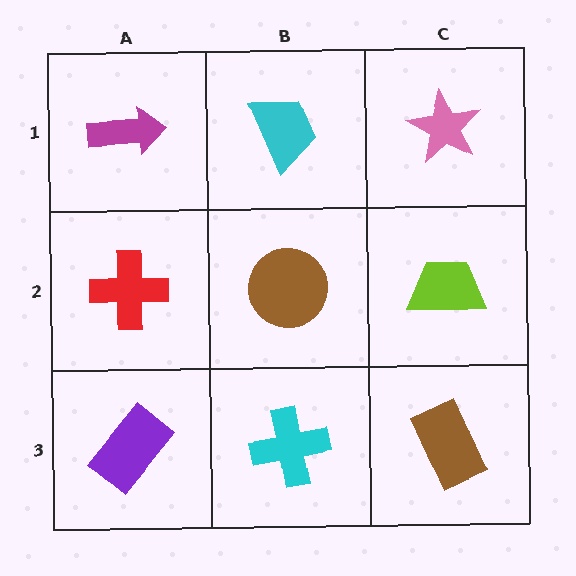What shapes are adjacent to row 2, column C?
A pink star (row 1, column C), a brown rectangle (row 3, column C), a brown circle (row 2, column B).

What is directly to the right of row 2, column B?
A lime trapezoid.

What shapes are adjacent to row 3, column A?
A red cross (row 2, column A), a cyan cross (row 3, column B).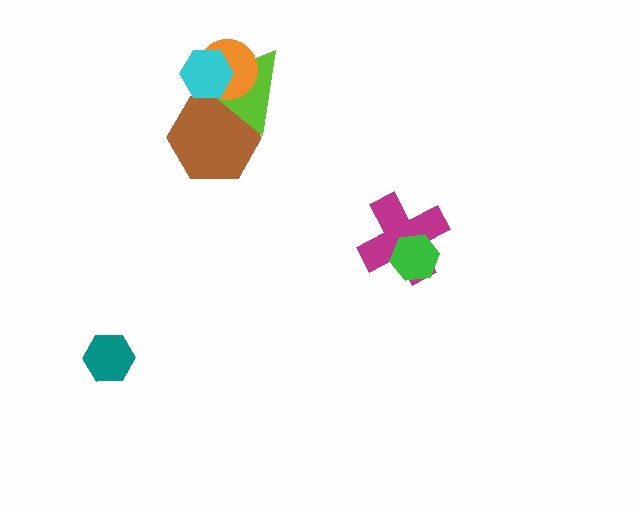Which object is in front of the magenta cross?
The green hexagon is in front of the magenta cross.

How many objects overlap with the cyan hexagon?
3 objects overlap with the cyan hexagon.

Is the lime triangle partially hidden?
Yes, it is partially covered by another shape.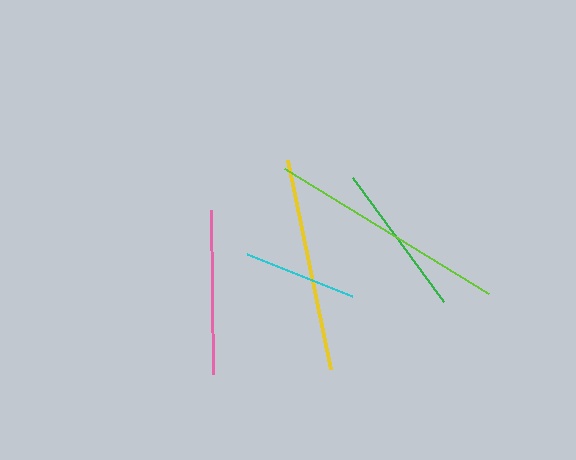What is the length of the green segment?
The green segment is approximately 154 pixels long.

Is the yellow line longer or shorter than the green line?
The yellow line is longer than the green line.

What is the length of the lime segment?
The lime segment is approximately 240 pixels long.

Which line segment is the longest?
The lime line is the longest at approximately 240 pixels.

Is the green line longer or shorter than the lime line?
The lime line is longer than the green line.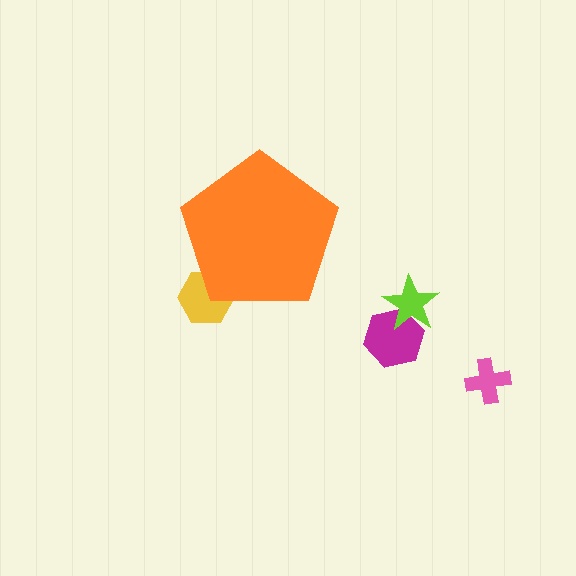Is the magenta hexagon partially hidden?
No, the magenta hexagon is fully visible.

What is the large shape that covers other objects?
An orange pentagon.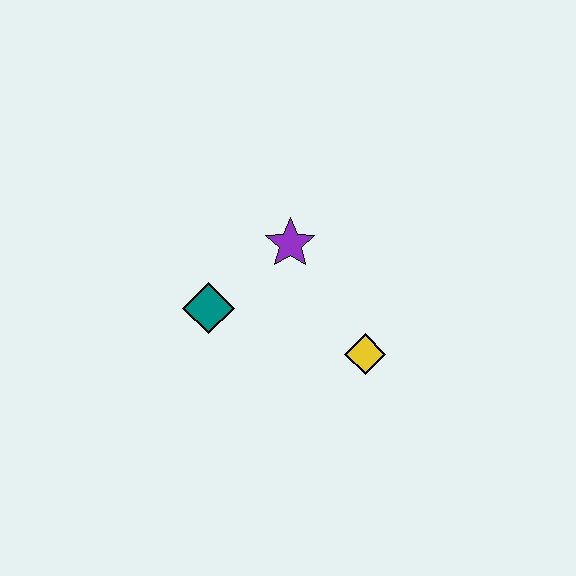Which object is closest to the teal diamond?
The purple star is closest to the teal diamond.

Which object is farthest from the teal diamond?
The yellow diamond is farthest from the teal diamond.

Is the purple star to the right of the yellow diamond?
No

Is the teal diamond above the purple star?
No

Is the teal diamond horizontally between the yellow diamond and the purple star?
No